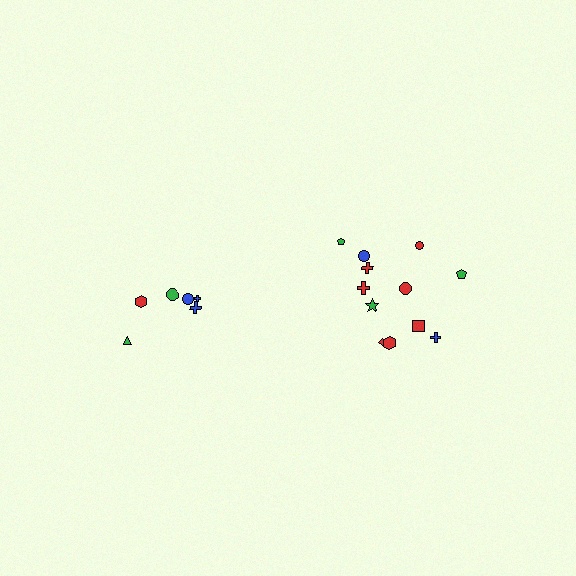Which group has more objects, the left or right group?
The right group.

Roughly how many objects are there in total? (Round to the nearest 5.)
Roughly 20 objects in total.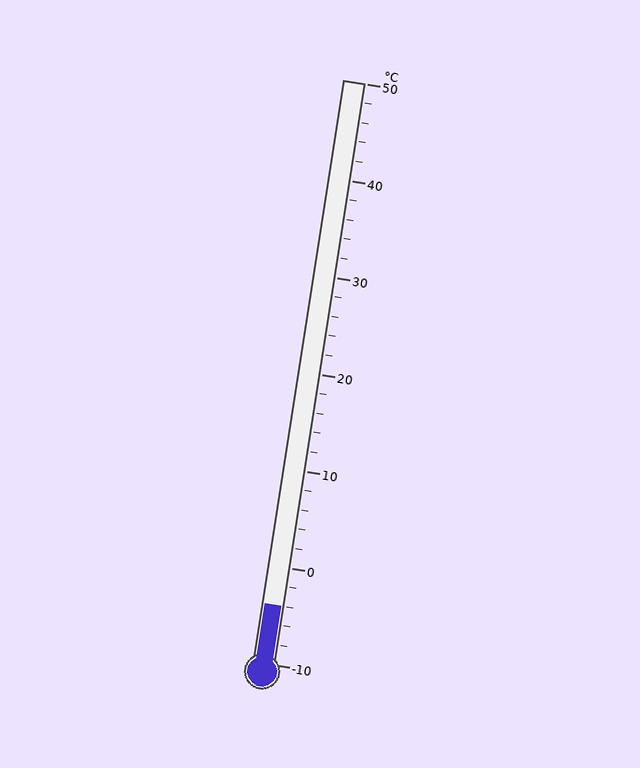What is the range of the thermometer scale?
The thermometer scale ranges from -10°C to 50°C.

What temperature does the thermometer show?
The thermometer shows approximately -4°C.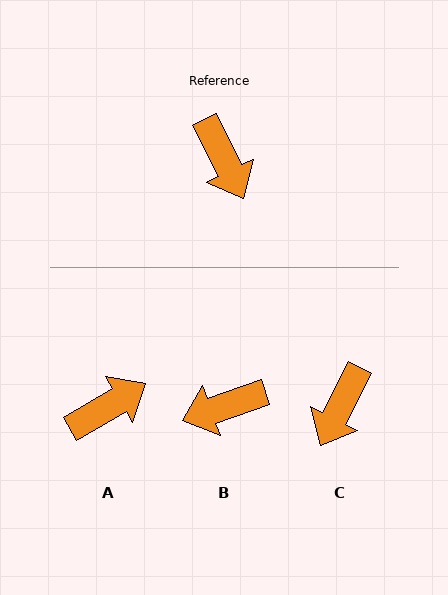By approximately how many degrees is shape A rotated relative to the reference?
Approximately 94 degrees counter-clockwise.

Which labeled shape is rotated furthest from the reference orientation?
B, about 97 degrees away.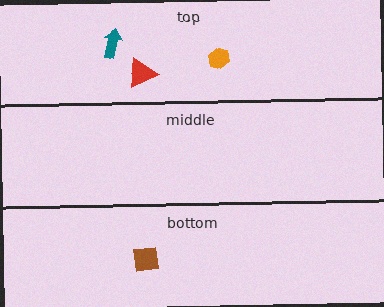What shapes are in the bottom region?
The brown square.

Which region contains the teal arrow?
The top region.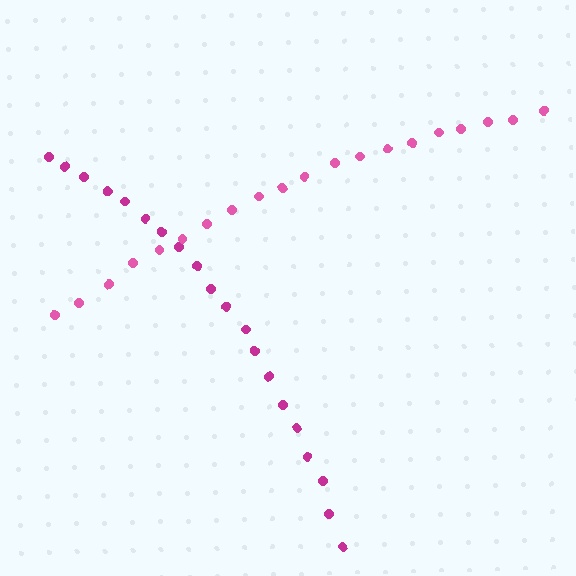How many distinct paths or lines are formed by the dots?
There are 2 distinct paths.